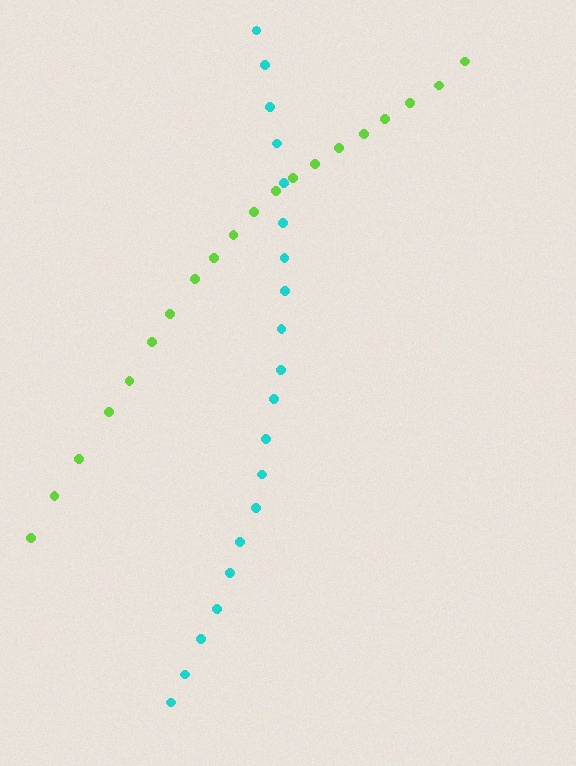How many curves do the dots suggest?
There are 2 distinct paths.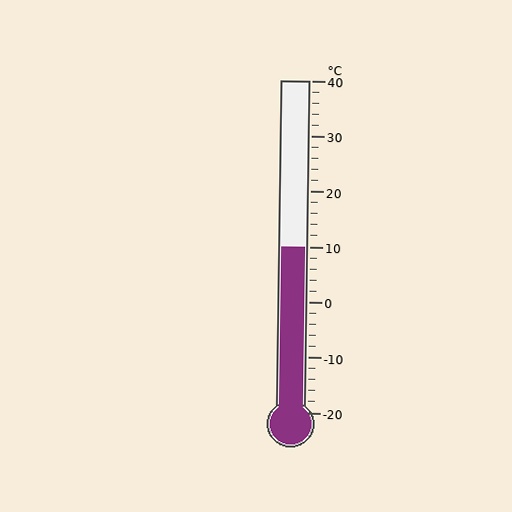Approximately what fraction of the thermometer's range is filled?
The thermometer is filled to approximately 50% of its range.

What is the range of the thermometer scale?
The thermometer scale ranges from -20°C to 40°C.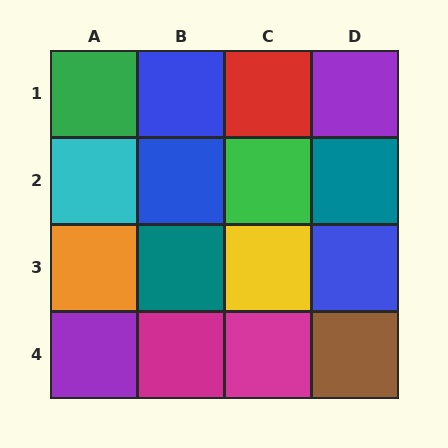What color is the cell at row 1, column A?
Green.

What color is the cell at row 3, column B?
Teal.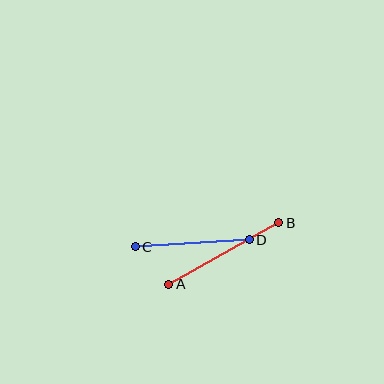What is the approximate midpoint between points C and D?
The midpoint is at approximately (192, 243) pixels.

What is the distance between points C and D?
The distance is approximately 114 pixels.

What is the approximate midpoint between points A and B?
The midpoint is at approximately (224, 254) pixels.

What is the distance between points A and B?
The distance is approximately 126 pixels.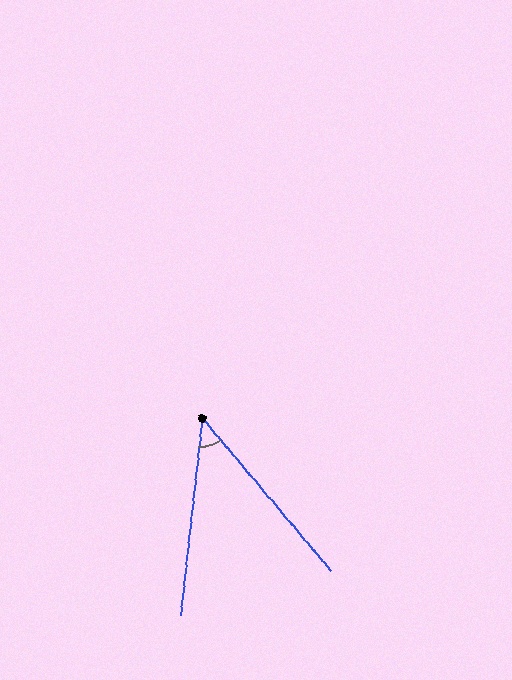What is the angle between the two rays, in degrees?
Approximately 47 degrees.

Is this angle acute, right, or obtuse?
It is acute.